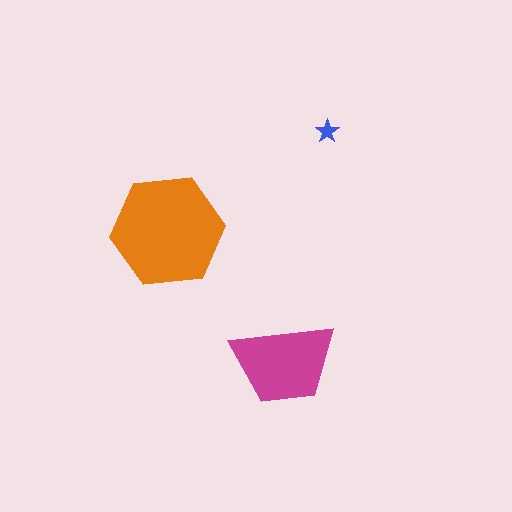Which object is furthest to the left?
The orange hexagon is leftmost.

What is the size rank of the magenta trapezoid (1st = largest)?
2nd.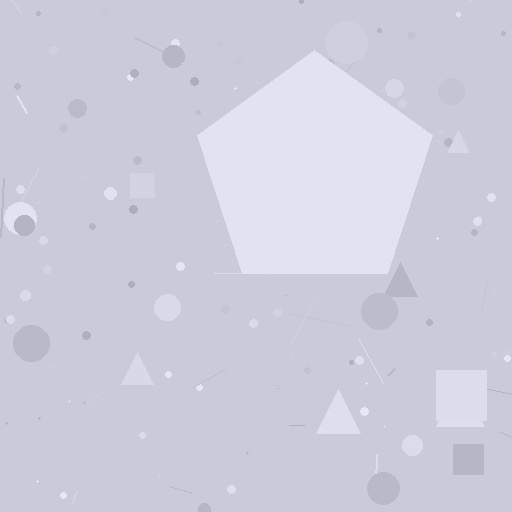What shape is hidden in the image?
A pentagon is hidden in the image.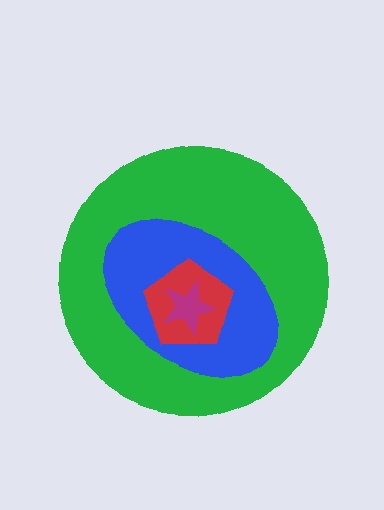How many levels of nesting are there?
4.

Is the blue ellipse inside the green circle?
Yes.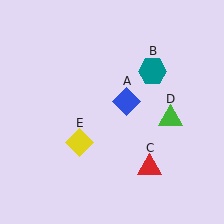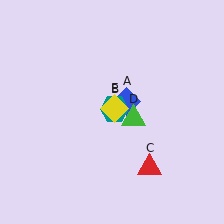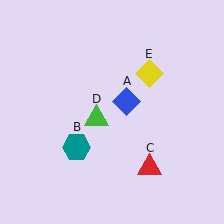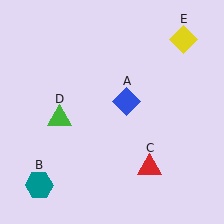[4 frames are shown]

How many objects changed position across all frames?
3 objects changed position: teal hexagon (object B), green triangle (object D), yellow diamond (object E).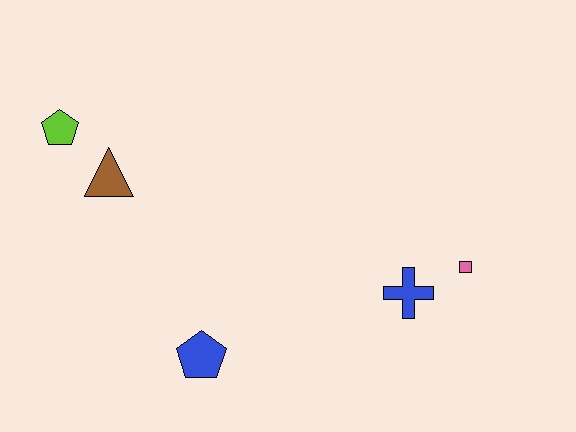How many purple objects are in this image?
There are no purple objects.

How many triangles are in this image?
There is 1 triangle.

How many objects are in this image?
There are 5 objects.